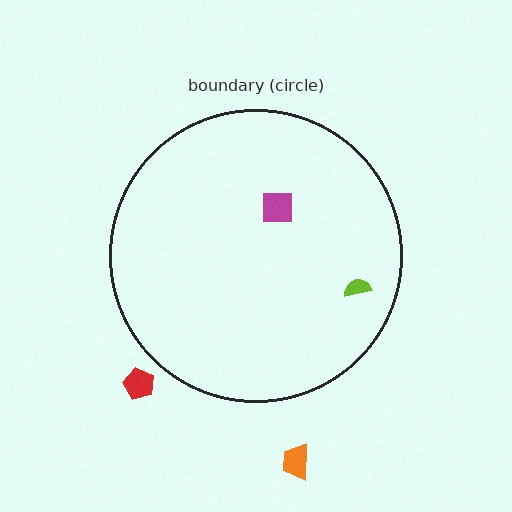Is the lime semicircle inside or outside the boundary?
Inside.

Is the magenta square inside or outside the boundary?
Inside.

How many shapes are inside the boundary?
2 inside, 2 outside.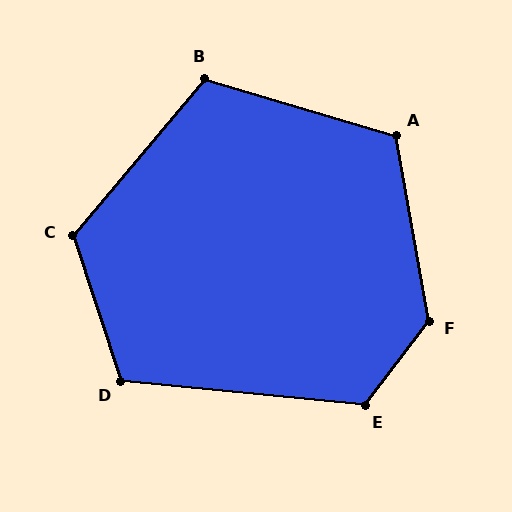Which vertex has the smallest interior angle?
B, at approximately 113 degrees.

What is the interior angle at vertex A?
Approximately 117 degrees (obtuse).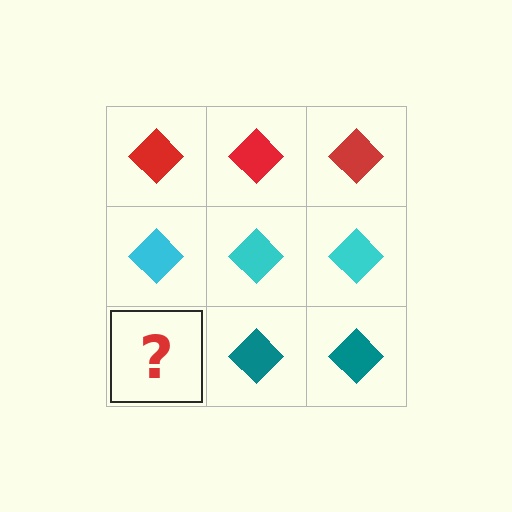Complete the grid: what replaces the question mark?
The question mark should be replaced with a teal diamond.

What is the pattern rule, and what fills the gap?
The rule is that each row has a consistent color. The gap should be filled with a teal diamond.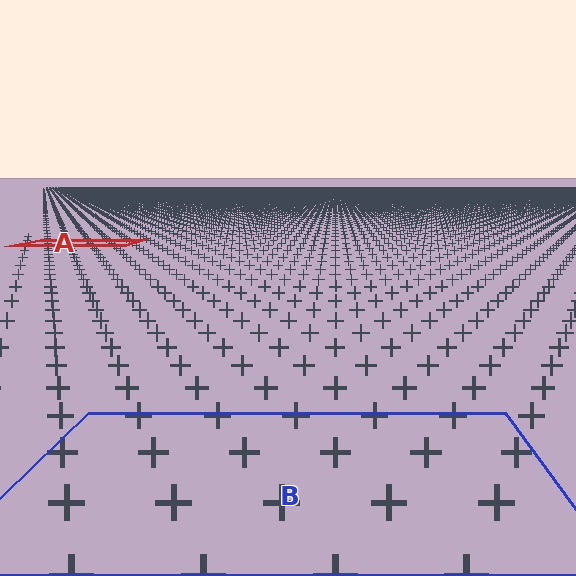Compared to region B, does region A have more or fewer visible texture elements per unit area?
Region A has more texture elements per unit area — they are packed more densely because it is farther away.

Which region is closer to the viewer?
Region B is closer. The texture elements there are larger and more spread out.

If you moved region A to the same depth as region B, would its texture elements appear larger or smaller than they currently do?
They would appear larger. At a closer depth, the same texture elements are projected at a bigger on-screen size.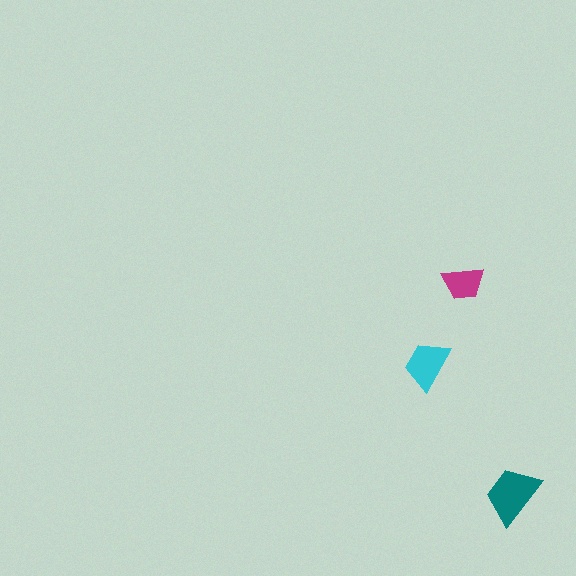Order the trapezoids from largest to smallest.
the teal one, the cyan one, the magenta one.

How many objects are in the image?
There are 3 objects in the image.